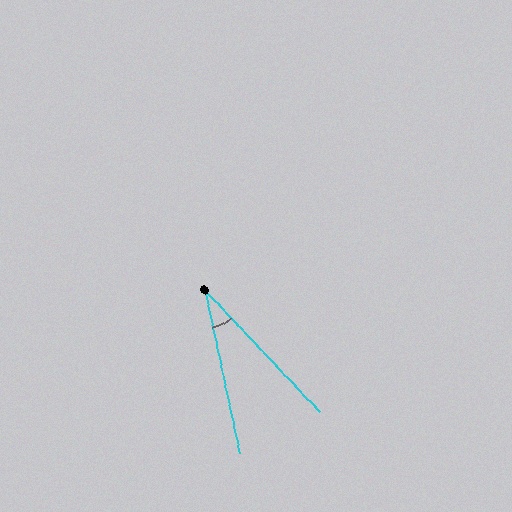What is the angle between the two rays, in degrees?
Approximately 31 degrees.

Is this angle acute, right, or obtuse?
It is acute.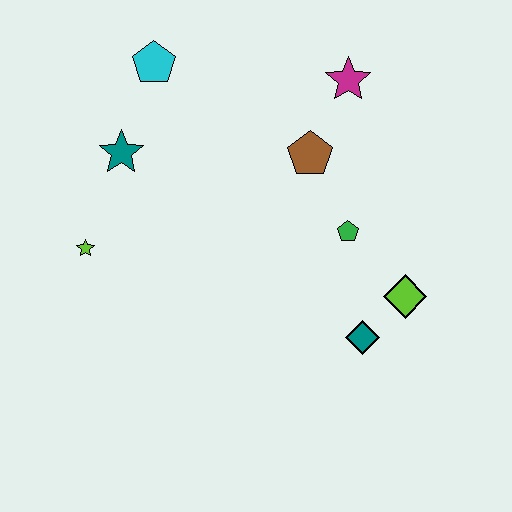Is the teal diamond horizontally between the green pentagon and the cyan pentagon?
No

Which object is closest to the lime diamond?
The teal diamond is closest to the lime diamond.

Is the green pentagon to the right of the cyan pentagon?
Yes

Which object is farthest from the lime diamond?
The cyan pentagon is farthest from the lime diamond.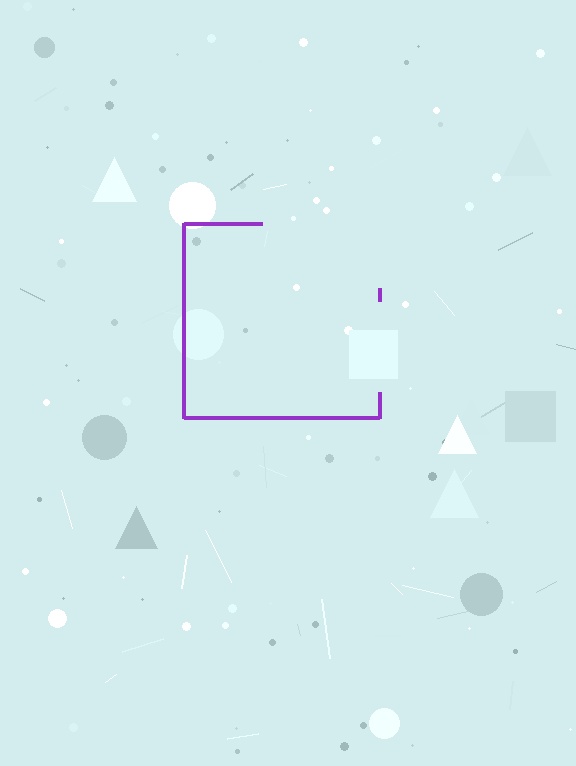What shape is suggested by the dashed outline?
The dashed outline suggests a square.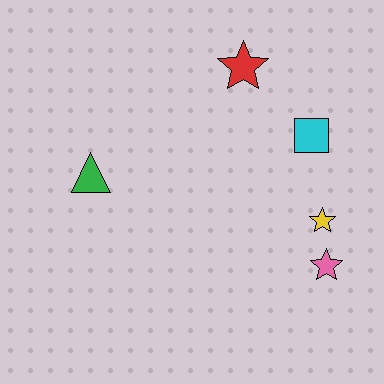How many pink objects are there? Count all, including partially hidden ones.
There is 1 pink object.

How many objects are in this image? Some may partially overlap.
There are 5 objects.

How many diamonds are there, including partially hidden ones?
There are no diamonds.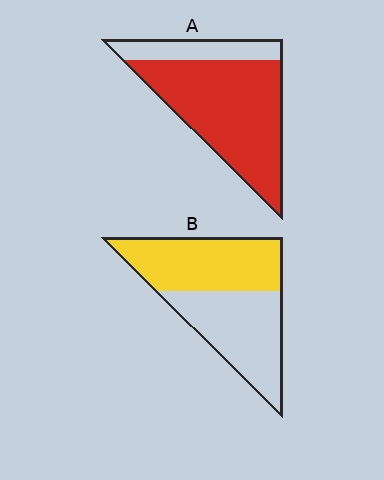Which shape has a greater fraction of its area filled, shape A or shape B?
Shape A.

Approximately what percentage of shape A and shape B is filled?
A is approximately 80% and B is approximately 50%.